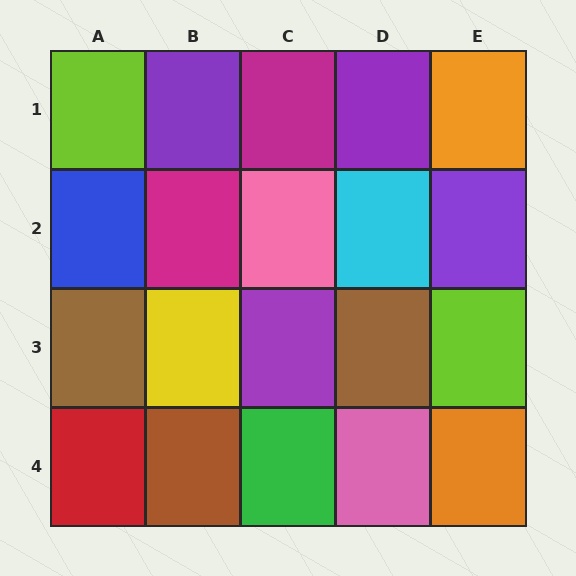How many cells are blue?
1 cell is blue.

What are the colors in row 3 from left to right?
Brown, yellow, purple, brown, lime.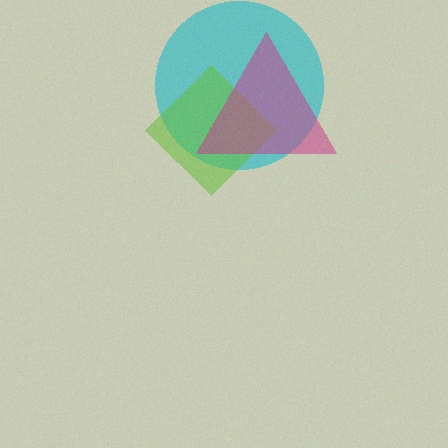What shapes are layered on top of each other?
The layered shapes are: a cyan circle, a lime diamond, a magenta triangle.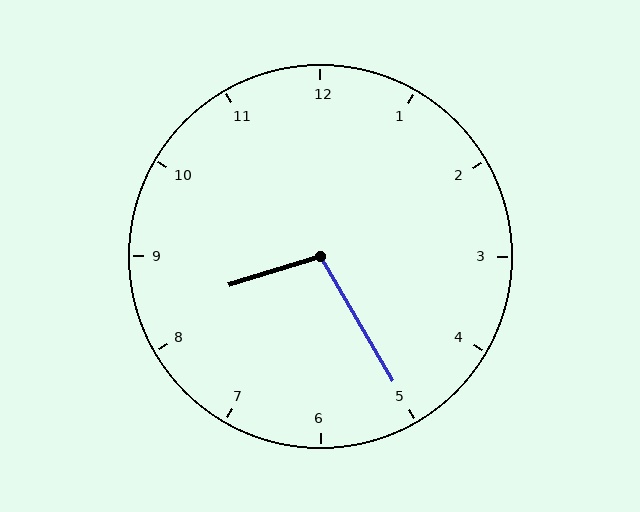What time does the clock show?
8:25.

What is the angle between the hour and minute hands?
Approximately 102 degrees.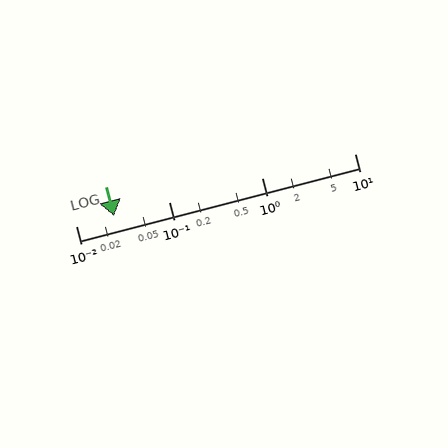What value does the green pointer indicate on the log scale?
The pointer indicates approximately 0.026.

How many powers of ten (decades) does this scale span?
The scale spans 3 decades, from 0.01 to 10.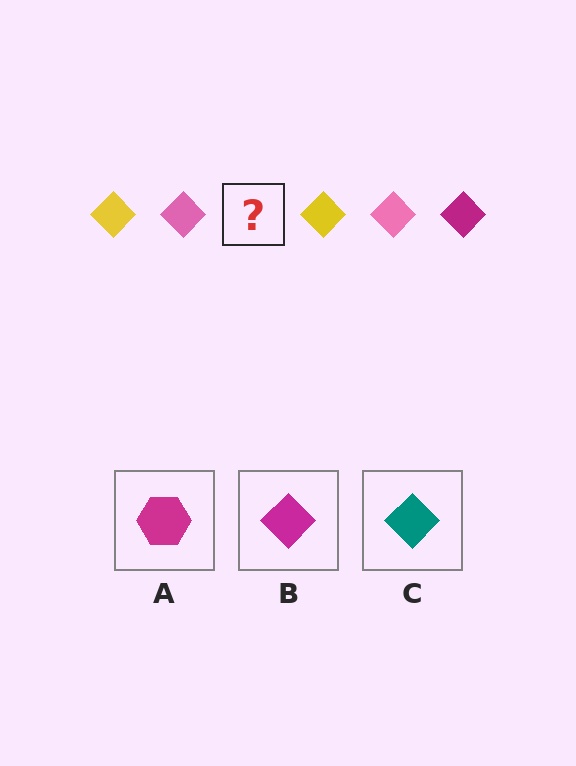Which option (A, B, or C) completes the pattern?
B.